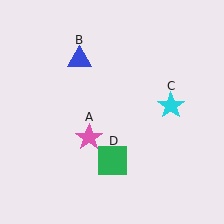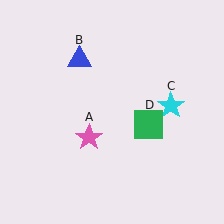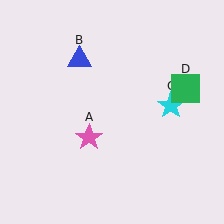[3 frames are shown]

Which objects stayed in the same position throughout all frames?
Pink star (object A) and blue triangle (object B) and cyan star (object C) remained stationary.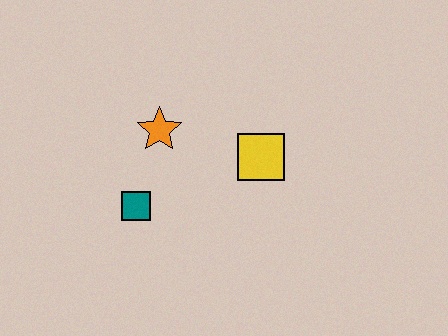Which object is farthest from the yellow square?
The teal square is farthest from the yellow square.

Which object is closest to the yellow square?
The orange star is closest to the yellow square.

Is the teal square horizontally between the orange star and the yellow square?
No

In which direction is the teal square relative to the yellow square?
The teal square is to the left of the yellow square.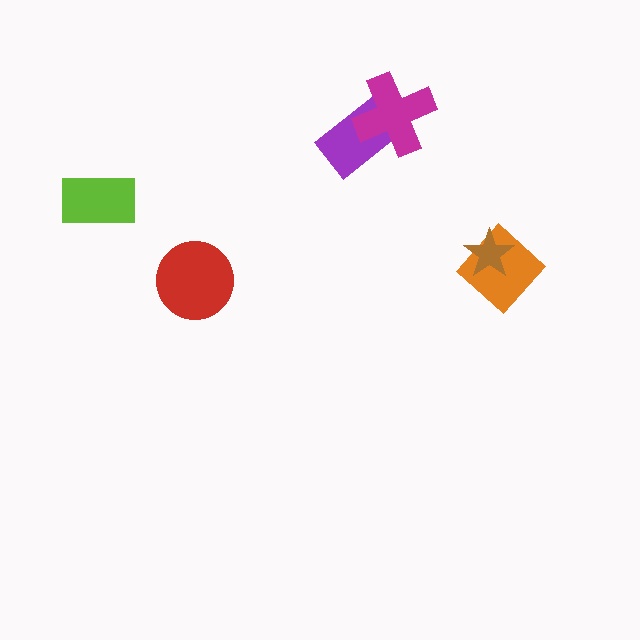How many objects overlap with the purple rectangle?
1 object overlaps with the purple rectangle.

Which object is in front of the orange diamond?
The brown star is in front of the orange diamond.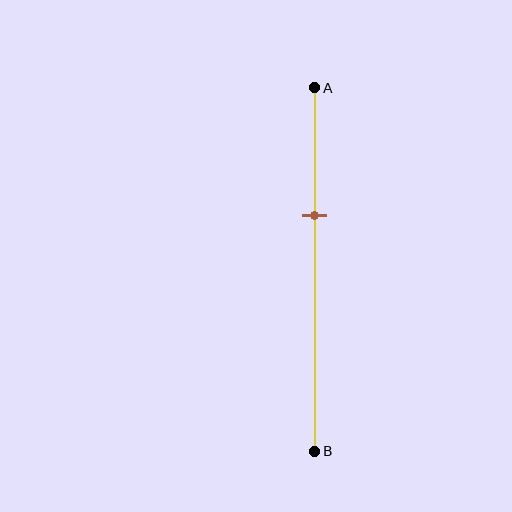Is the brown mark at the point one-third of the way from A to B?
Yes, the mark is approximately at the one-third point.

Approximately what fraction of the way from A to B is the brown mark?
The brown mark is approximately 35% of the way from A to B.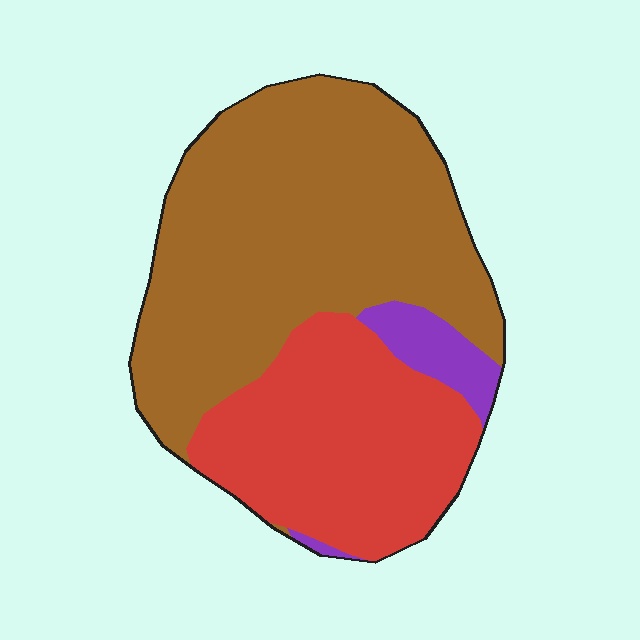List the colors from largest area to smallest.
From largest to smallest: brown, red, purple.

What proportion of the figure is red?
Red takes up about one third (1/3) of the figure.